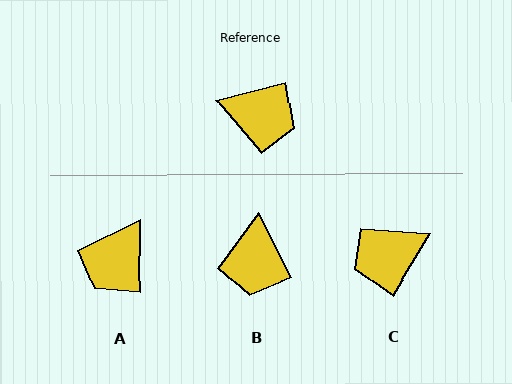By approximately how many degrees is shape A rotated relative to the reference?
Approximately 105 degrees clockwise.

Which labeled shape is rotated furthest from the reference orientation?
C, about 135 degrees away.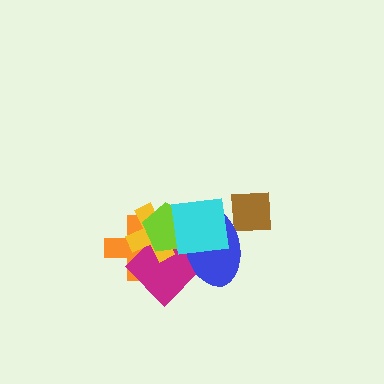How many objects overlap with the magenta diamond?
5 objects overlap with the magenta diamond.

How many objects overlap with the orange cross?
3 objects overlap with the orange cross.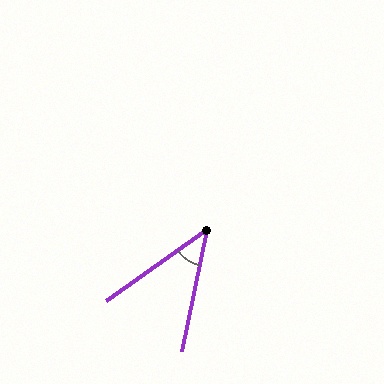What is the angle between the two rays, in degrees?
Approximately 43 degrees.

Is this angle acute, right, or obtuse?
It is acute.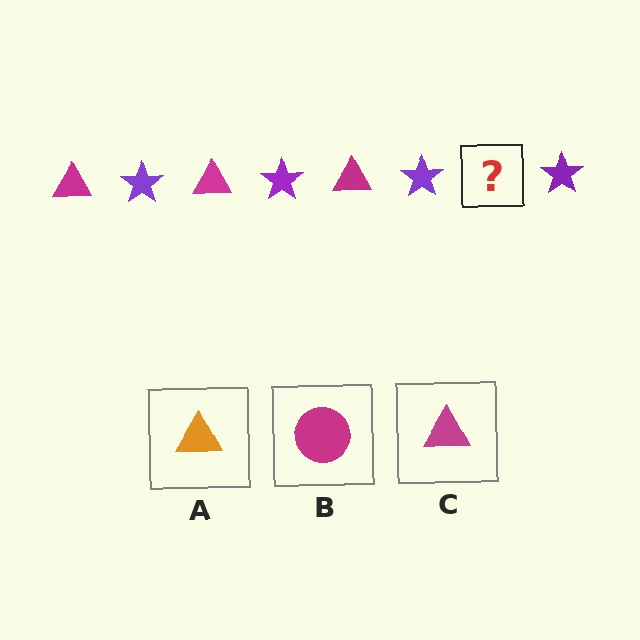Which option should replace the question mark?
Option C.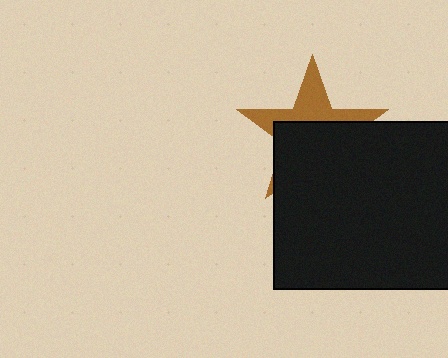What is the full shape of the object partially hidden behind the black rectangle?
The partially hidden object is a brown star.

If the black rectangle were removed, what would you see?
You would see the complete brown star.